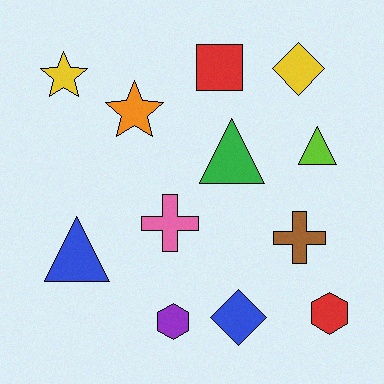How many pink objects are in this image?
There is 1 pink object.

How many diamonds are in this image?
There are 2 diamonds.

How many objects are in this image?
There are 12 objects.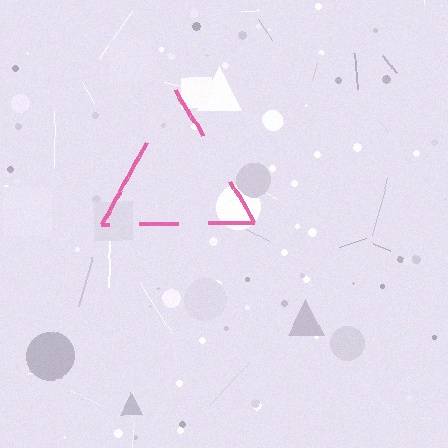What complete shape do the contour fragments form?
The contour fragments form a triangle.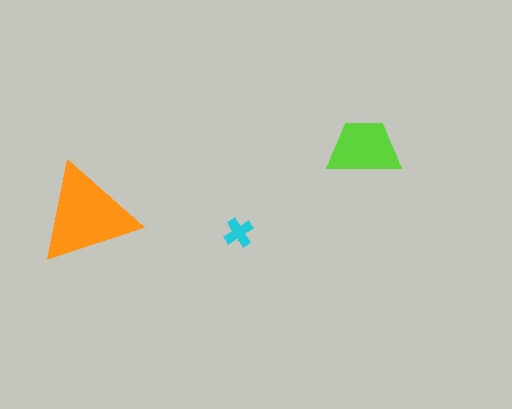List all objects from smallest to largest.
The cyan cross, the lime trapezoid, the orange triangle.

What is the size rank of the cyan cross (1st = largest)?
3rd.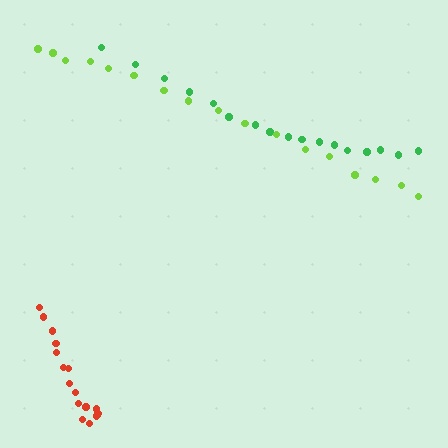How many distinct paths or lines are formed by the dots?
There are 3 distinct paths.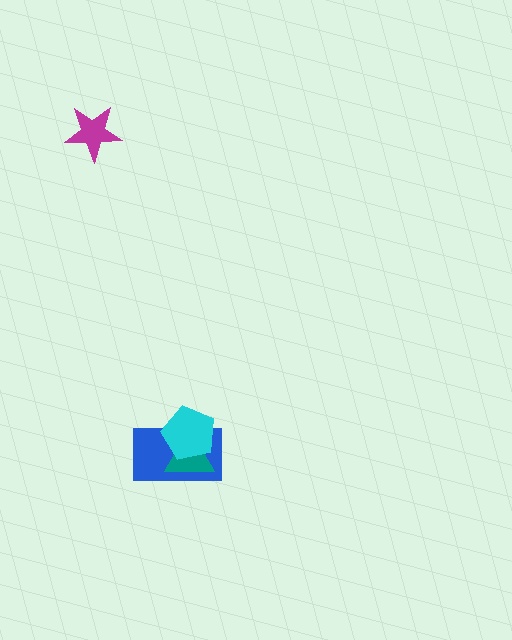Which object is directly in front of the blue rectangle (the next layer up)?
The teal triangle is directly in front of the blue rectangle.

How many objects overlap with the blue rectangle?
2 objects overlap with the blue rectangle.